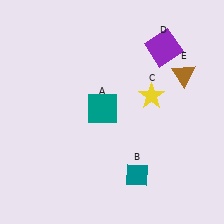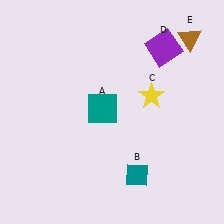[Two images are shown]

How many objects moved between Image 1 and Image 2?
1 object moved between the two images.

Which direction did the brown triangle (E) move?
The brown triangle (E) moved up.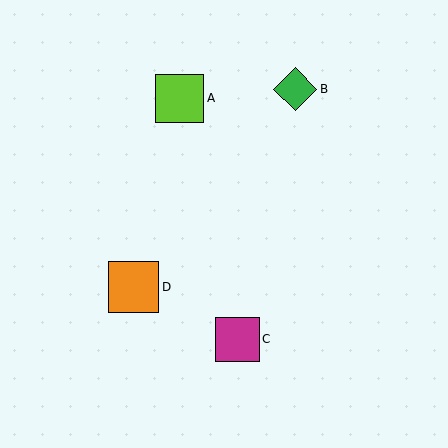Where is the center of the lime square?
The center of the lime square is at (180, 98).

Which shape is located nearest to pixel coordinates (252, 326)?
The magenta square (labeled C) at (237, 339) is nearest to that location.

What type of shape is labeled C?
Shape C is a magenta square.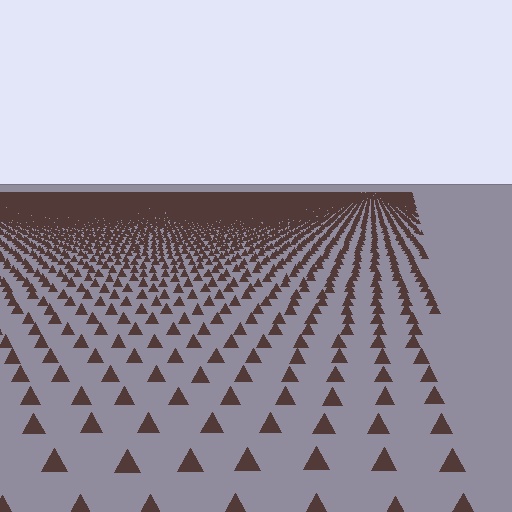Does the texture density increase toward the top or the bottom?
Density increases toward the top.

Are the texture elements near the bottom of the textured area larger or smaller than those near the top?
Larger. Near the bottom, elements are closer to the viewer and appear at a bigger on-screen size.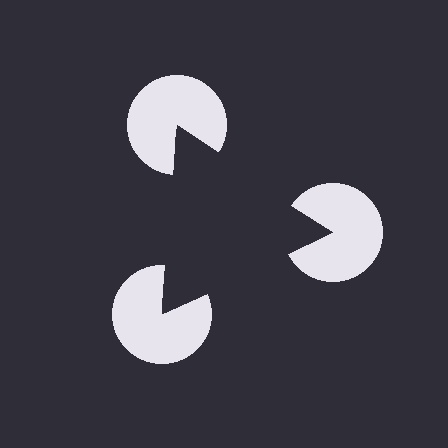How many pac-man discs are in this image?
There are 3 — one at each vertex of the illusory triangle.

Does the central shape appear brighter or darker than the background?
It typically appears slightly darker than the background, even though no actual brightness change is drawn.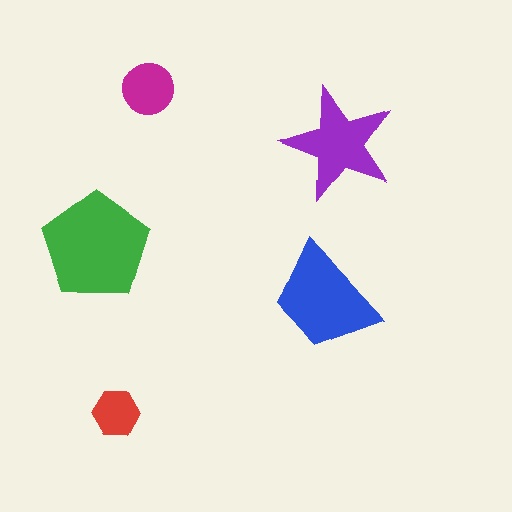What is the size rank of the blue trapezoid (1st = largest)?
2nd.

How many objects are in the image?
There are 5 objects in the image.